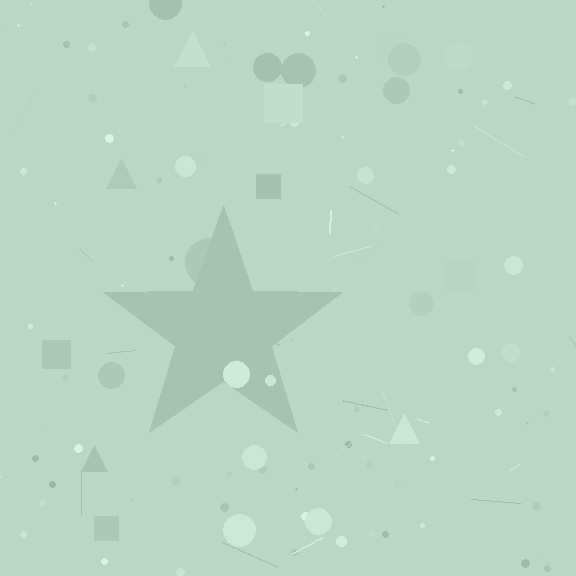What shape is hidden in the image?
A star is hidden in the image.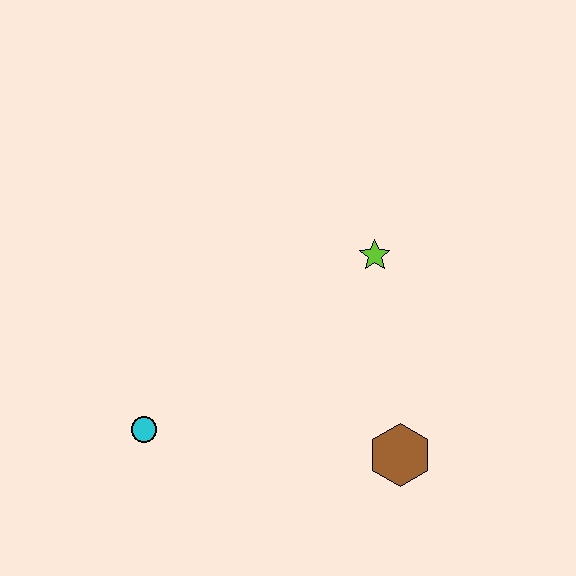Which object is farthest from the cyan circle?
The lime star is farthest from the cyan circle.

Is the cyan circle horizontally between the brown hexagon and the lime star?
No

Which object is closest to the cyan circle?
The brown hexagon is closest to the cyan circle.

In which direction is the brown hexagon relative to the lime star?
The brown hexagon is below the lime star.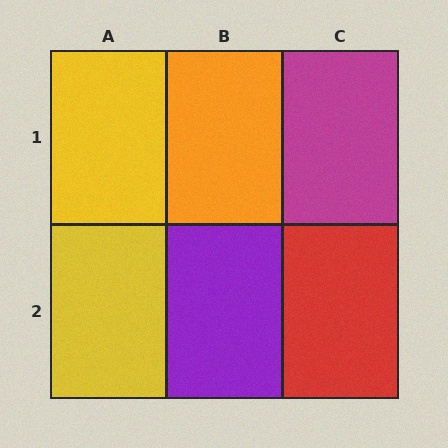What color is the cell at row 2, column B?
Purple.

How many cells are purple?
1 cell is purple.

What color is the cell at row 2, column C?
Red.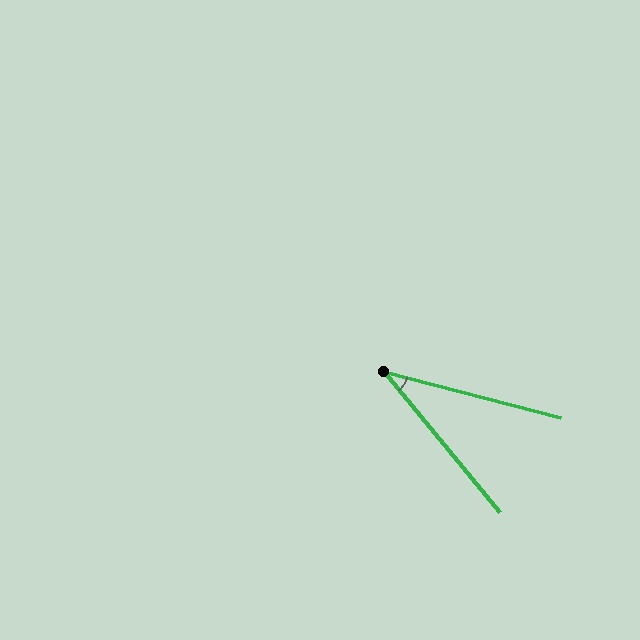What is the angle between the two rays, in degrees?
Approximately 36 degrees.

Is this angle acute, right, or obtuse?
It is acute.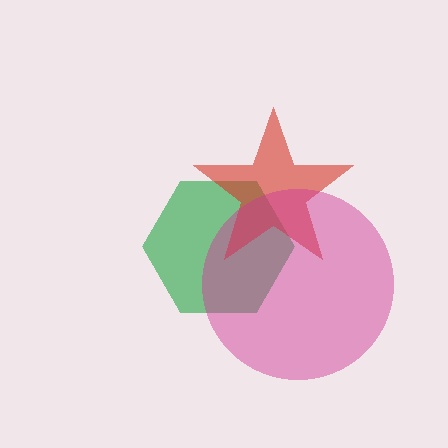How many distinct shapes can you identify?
There are 3 distinct shapes: a green hexagon, a red star, a magenta circle.